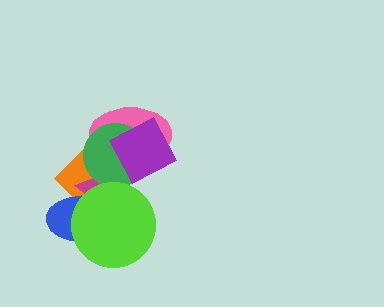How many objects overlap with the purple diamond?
3 objects overlap with the purple diamond.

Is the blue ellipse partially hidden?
Yes, it is partially covered by another shape.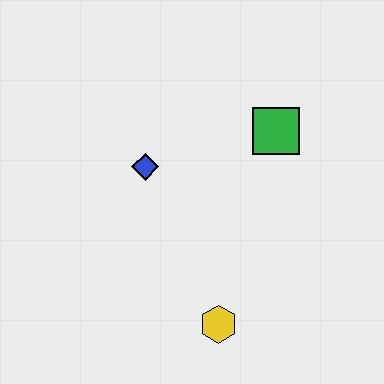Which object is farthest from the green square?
The yellow hexagon is farthest from the green square.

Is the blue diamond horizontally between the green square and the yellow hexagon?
No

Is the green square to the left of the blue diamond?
No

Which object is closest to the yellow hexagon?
The blue diamond is closest to the yellow hexagon.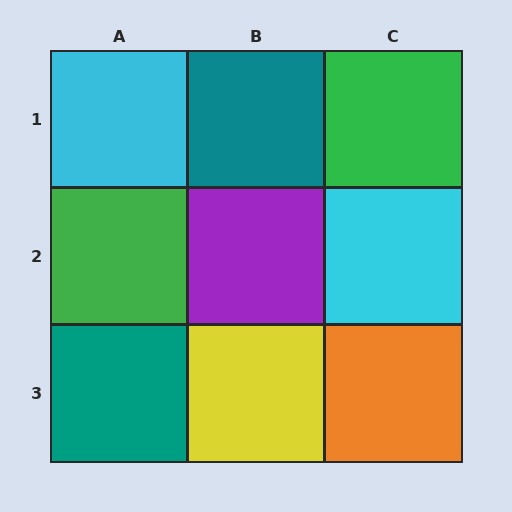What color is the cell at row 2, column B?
Purple.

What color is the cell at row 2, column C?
Cyan.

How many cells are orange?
1 cell is orange.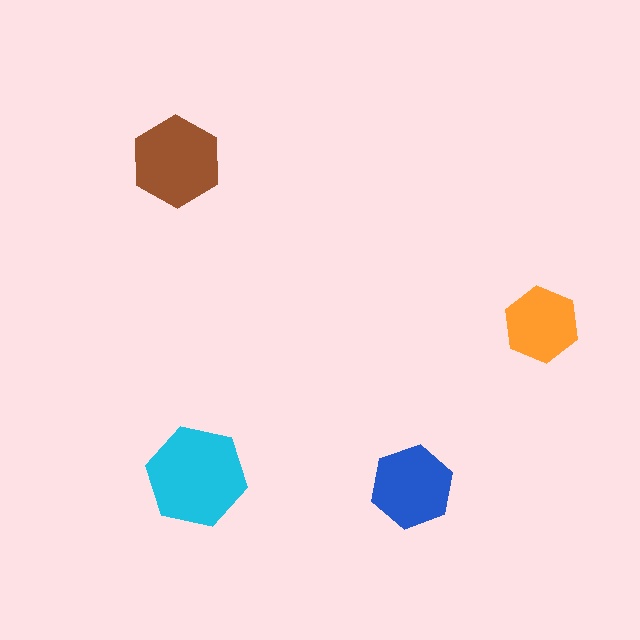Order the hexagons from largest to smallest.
the cyan one, the brown one, the blue one, the orange one.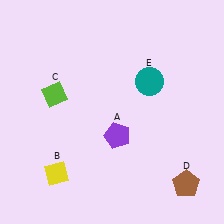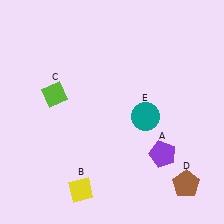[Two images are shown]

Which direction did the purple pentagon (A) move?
The purple pentagon (A) moved right.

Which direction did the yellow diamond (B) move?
The yellow diamond (B) moved right.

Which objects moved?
The objects that moved are: the purple pentagon (A), the yellow diamond (B), the teal circle (E).